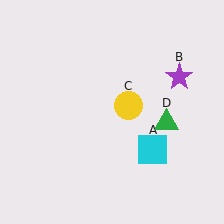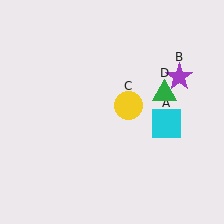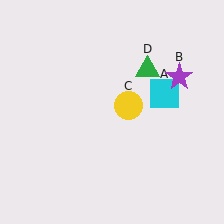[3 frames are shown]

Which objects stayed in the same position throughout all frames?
Purple star (object B) and yellow circle (object C) remained stationary.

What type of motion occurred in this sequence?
The cyan square (object A), green triangle (object D) rotated counterclockwise around the center of the scene.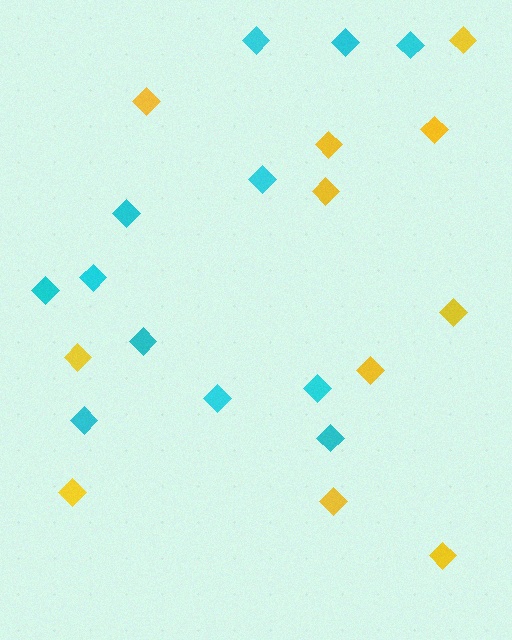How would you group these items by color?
There are 2 groups: one group of yellow diamonds (11) and one group of cyan diamonds (12).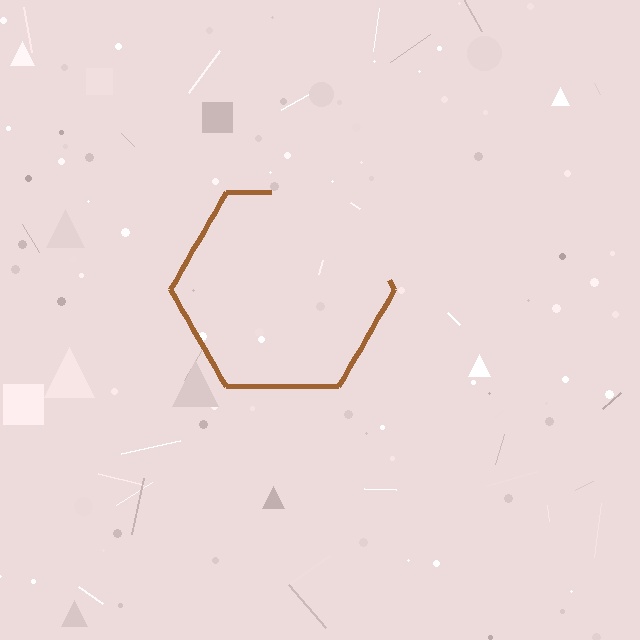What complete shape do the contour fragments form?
The contour fragments form a hexagon.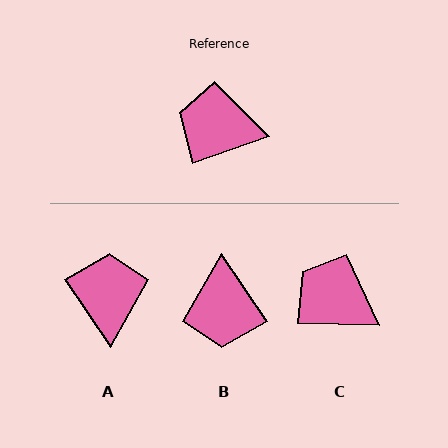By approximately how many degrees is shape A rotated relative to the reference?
Approximately 75 degrees clockwise.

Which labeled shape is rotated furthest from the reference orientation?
B, about 105 degrees away.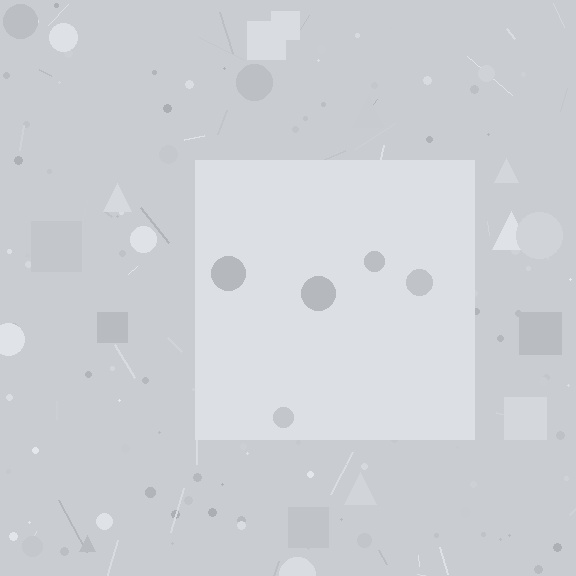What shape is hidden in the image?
A square is hidden in the image.